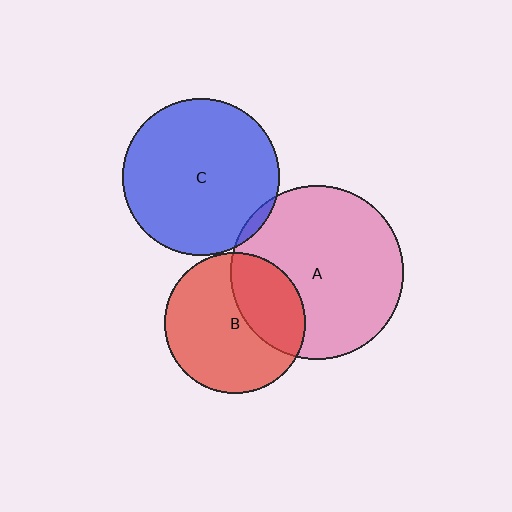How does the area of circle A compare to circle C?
Approximately 1.2 times.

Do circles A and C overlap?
Yes.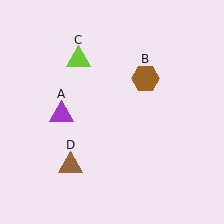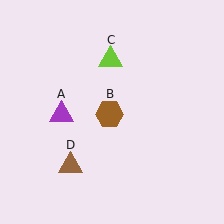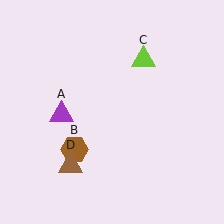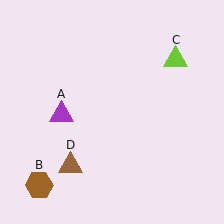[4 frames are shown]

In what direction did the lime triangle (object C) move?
The lime triangle (object C) moved right.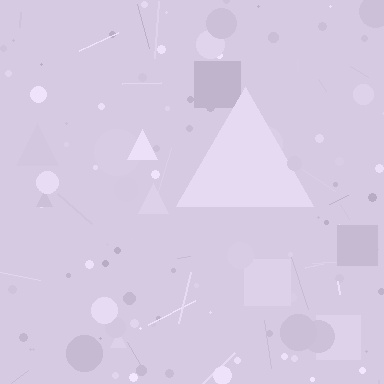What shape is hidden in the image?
A triangle is hidden in the image.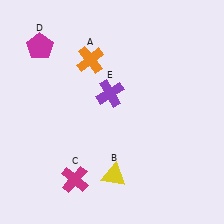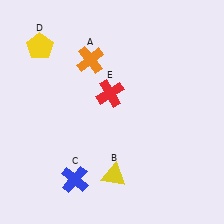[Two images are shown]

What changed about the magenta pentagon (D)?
In Image 1, D is magenta. In Image 2, it changed to yellow.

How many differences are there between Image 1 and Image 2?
There are 3 differences between the two images.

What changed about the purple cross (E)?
In Image 1, E is purple. In Image 2, it changed to red.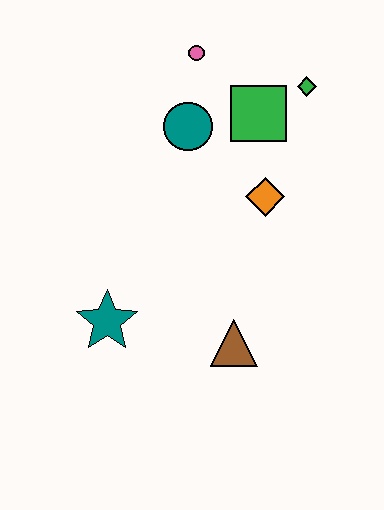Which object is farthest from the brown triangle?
The pink circle is farthest from the brown triangle.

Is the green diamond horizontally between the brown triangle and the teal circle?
No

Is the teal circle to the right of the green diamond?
No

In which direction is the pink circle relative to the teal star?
The pink circle is above the teal star.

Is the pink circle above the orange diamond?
Yes